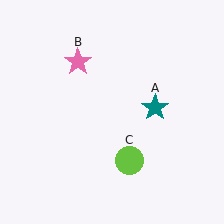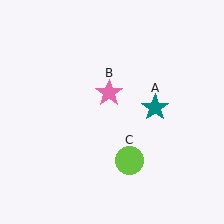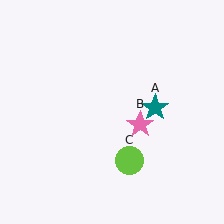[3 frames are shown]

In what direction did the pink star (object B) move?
The pink star (object B) moved down and to the right.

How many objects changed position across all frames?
1 object changed position: pink star (object B).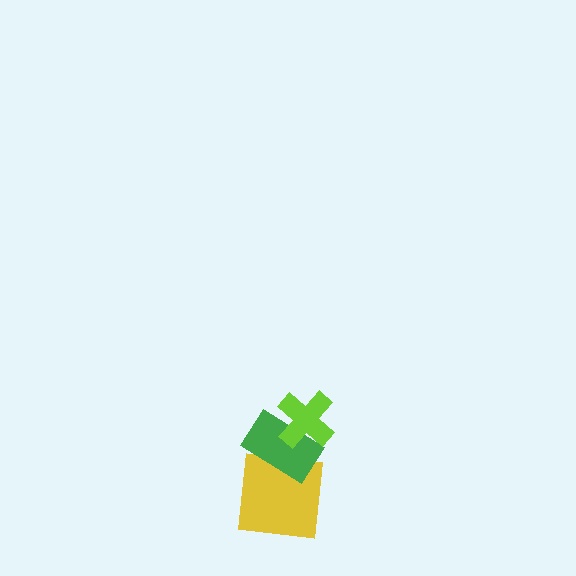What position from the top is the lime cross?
The lime cross is 1st from the top.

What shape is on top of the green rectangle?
The lime cross is on top of the green rectangle.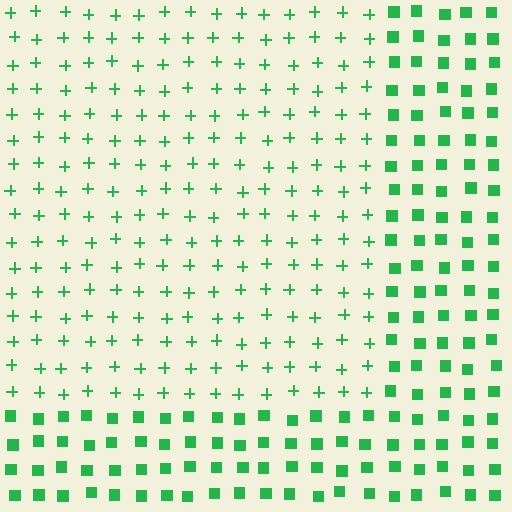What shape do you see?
I see a rectangle.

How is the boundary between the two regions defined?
The boundary is defined by a change in element shape: plus signs inside vs. squares outside. All elements share the same color and spacing.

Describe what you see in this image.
The image is filled with small green elements arranged in a uniform grid. A rectangle-shaped region contains plus signs, while the surrounding area contains squares. The boundary is defined purely by the change in element shape.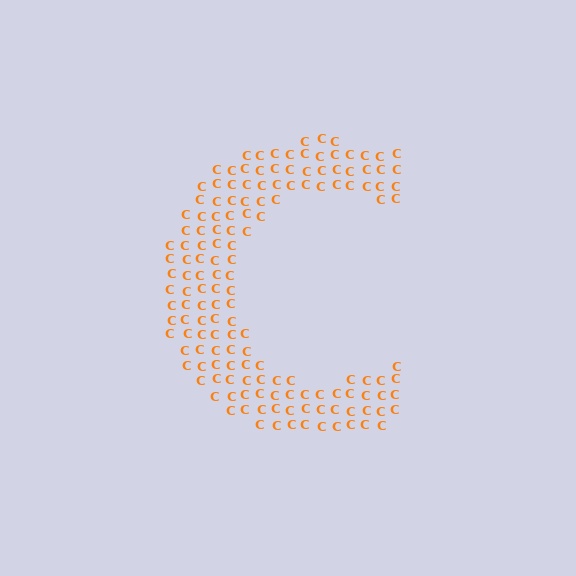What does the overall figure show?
The overall figure shows the letter C.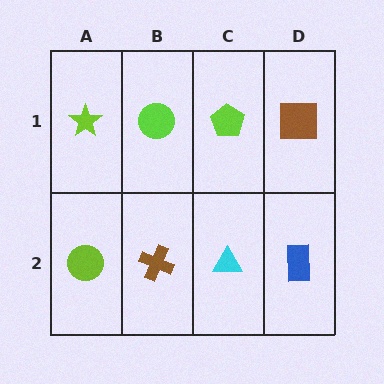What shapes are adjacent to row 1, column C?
A cyan triangle (row 2, column C), a lime circle (row 1, column B), a brown square (row 1, column D).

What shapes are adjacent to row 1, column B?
A brown cross (row 2, column B), a lime star (row 1, column A), a lime pentagon (row 1, column C).